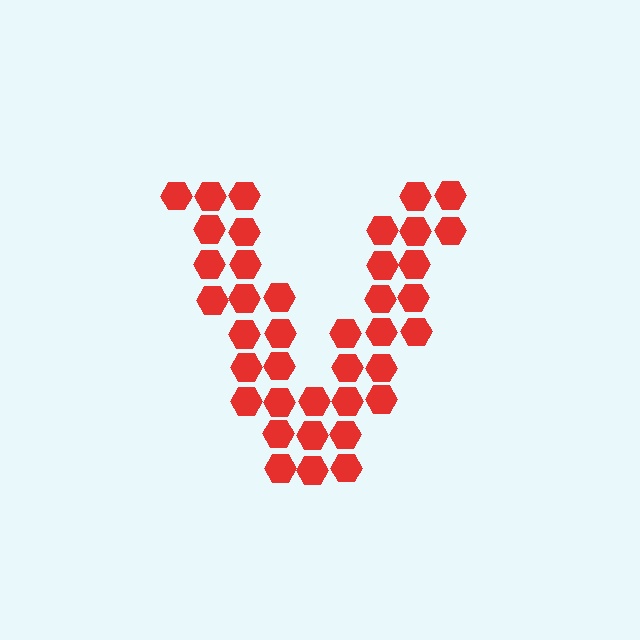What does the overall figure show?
The overall figure shows the letter V.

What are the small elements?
The small elements are hexagons.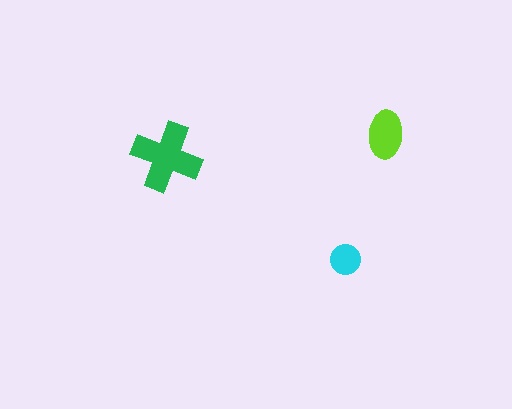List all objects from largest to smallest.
The green cross, the lime ellipse, the cyan circle.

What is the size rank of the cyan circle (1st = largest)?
3rd.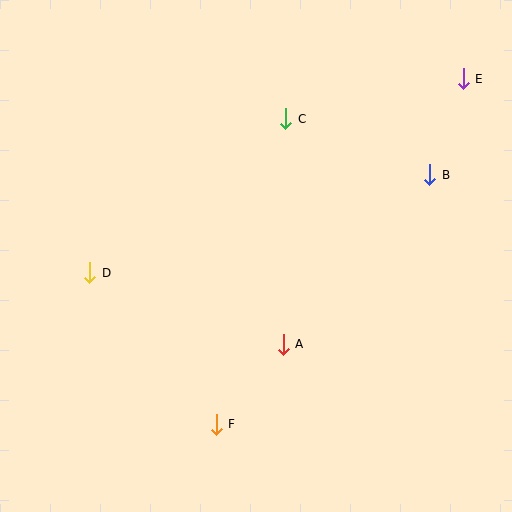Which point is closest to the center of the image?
Point A at (283, 344) is closest to the center.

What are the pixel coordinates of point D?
Point D is at (90, 273).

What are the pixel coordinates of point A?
Point A is at (283, 344).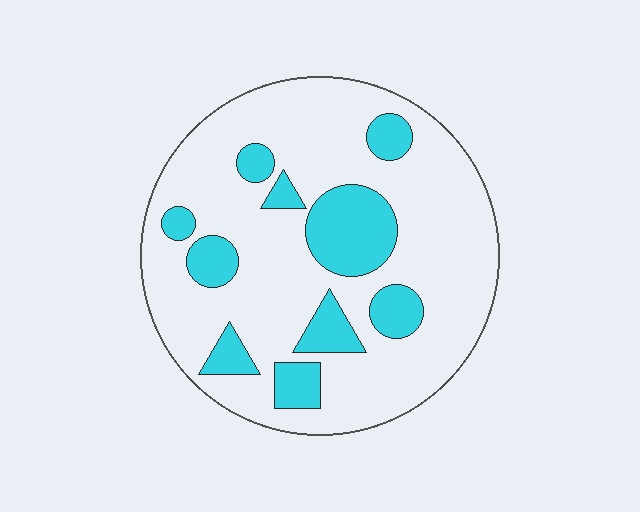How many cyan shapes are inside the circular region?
10.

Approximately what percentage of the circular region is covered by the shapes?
Approximately 20%.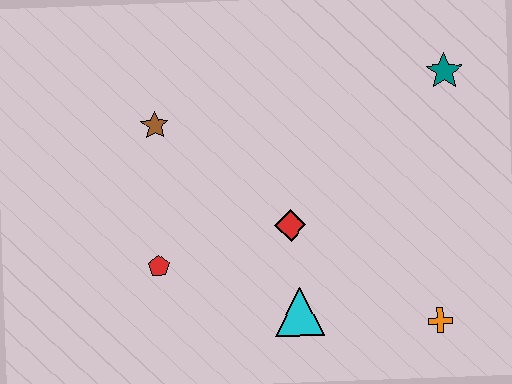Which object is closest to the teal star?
The red diamond is closest to the teal star.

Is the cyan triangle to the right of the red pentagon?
Yes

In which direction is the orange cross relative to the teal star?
The orange cross is below the teal star.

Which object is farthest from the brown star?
The orange cross is farthest from the brown star.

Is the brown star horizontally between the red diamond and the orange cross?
No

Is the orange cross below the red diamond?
Yes